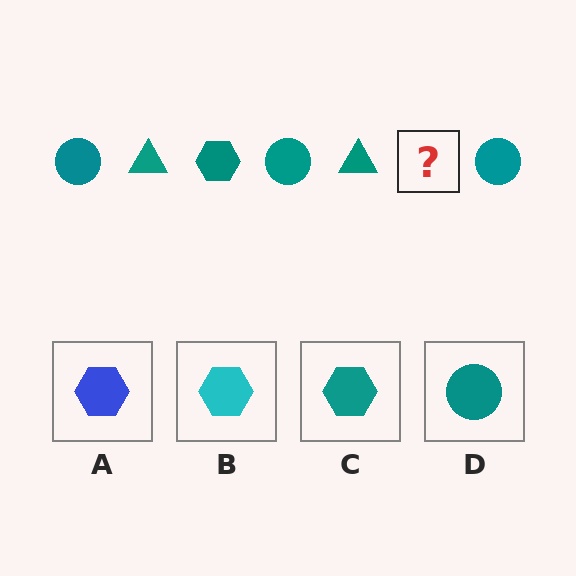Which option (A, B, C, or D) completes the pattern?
C.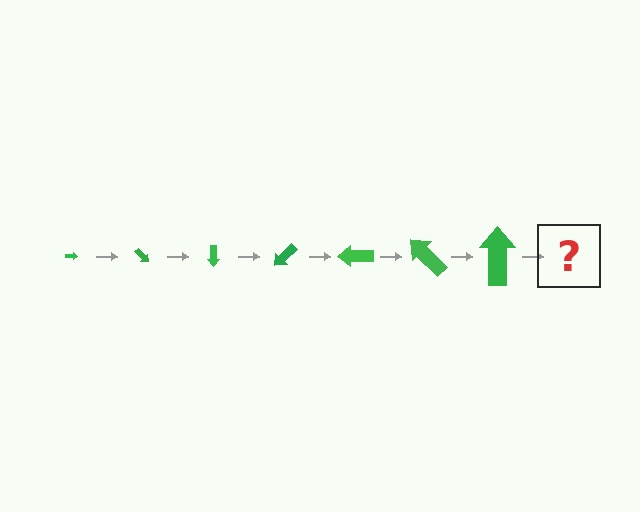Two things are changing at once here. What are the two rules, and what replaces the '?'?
The two rules are that the arrow grows larger each step and it rotates 45 degrees each step. The '?' should be an arrow, larger than the previous one and rotated 315 degrees from the start.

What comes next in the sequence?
The next element should be an arrow, larger than the previous one and rotated 315 degrees from the start.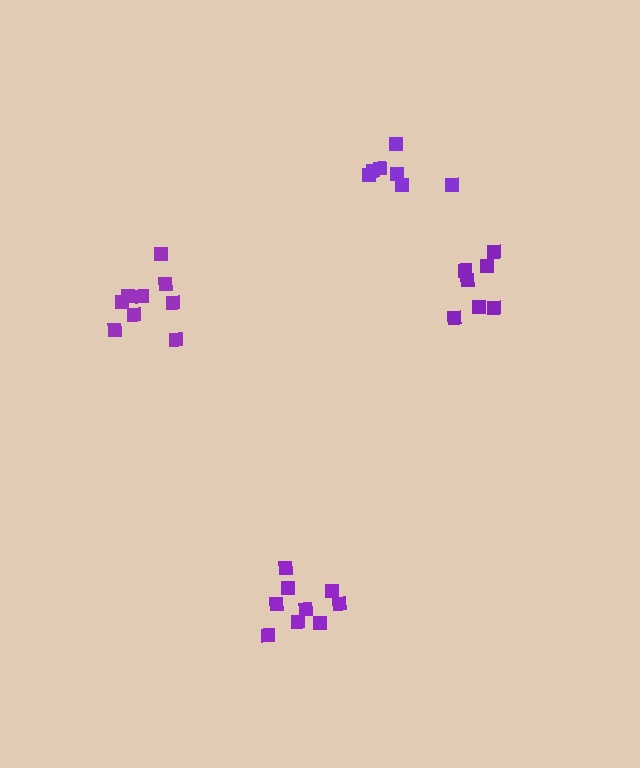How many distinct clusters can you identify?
There are 4 distinct clusters.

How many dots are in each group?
Group 1: 7 dots, Group 2: 7 dots, Group 3: 9 dots, Group 4: 9 dots (32 total).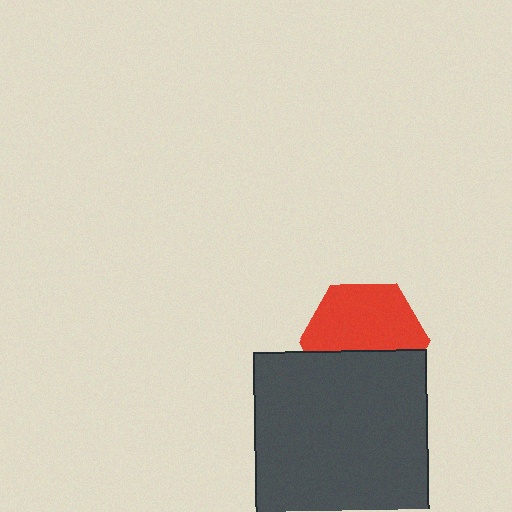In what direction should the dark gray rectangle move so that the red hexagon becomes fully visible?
The dark gray rectangle should move down. That is the shortest direction to clear the overlap and leave the red hexagon fully visible.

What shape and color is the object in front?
The object in front is a dark gray rectangle.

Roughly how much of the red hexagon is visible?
About half of it is visible (roughly 59%).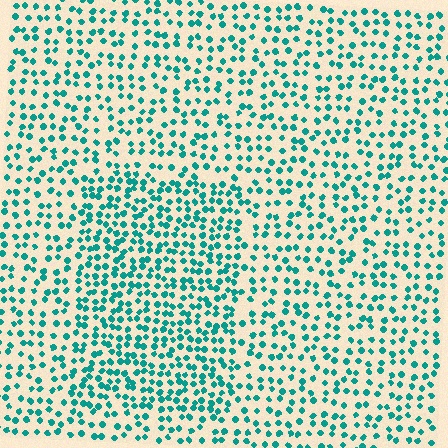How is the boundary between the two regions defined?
The boundary is defined by a change in element density (approximately 1.6x ratio). All elements are the same color, size, and shape.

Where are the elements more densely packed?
The elements are more densely packed inside the rectangle boundary.